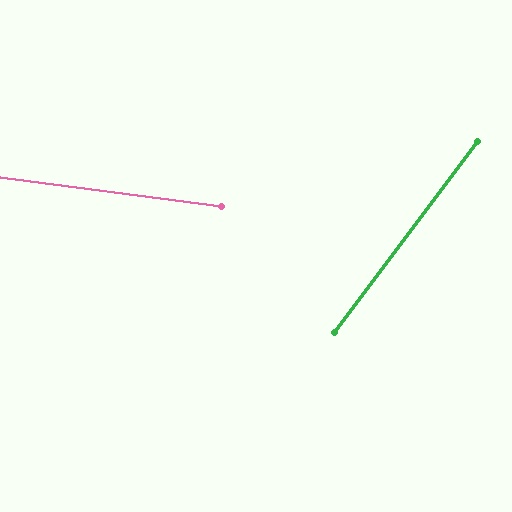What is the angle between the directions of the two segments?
Approximately 61 degrees.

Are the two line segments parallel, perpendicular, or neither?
Neither parallel nor perpendicular — they differ by about 61°.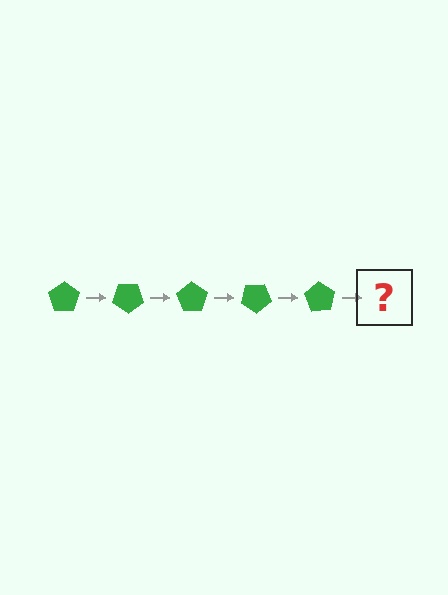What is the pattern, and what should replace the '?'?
The pattern is that the pentagon rotates 35 degrees each step. The '?' should be a green pentagon rotated 175 degrees.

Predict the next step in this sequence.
The next step is a green pentagon rotated 175 degrees.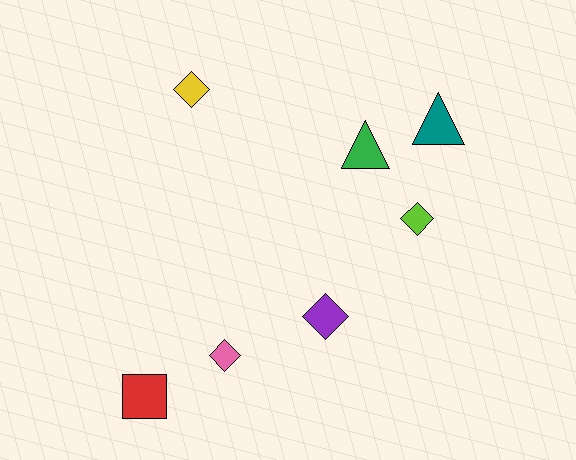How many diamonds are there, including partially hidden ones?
There are 4 diamonds.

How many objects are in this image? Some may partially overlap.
There are 7 objects.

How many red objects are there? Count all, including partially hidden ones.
There is 1 red object.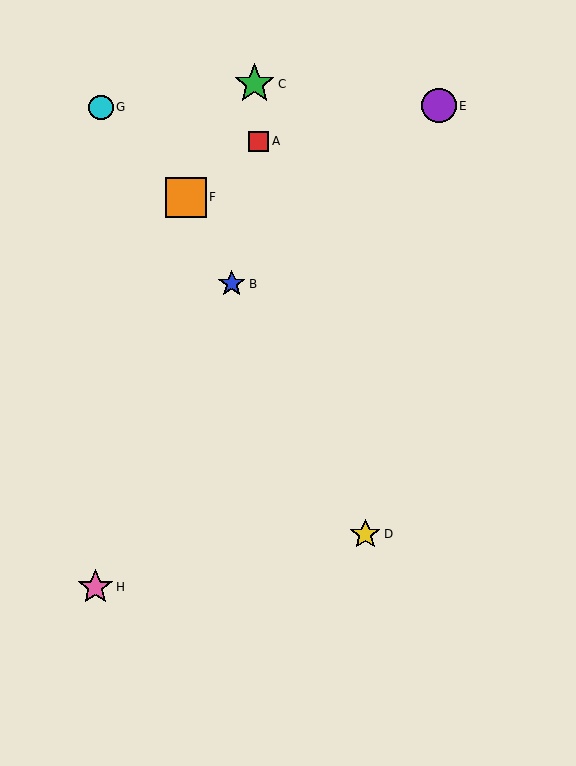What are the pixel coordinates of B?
Object B is at (232, 284).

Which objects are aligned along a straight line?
Objects B, D, F are aligned along a straight line.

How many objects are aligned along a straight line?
3 objects (B, D, F) are aligned along a straight line.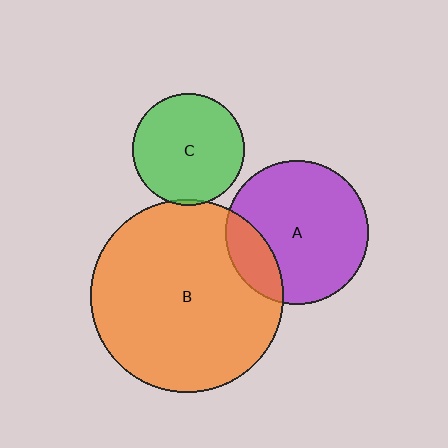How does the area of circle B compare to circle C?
Approximately 3.0 times.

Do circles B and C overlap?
Yes.